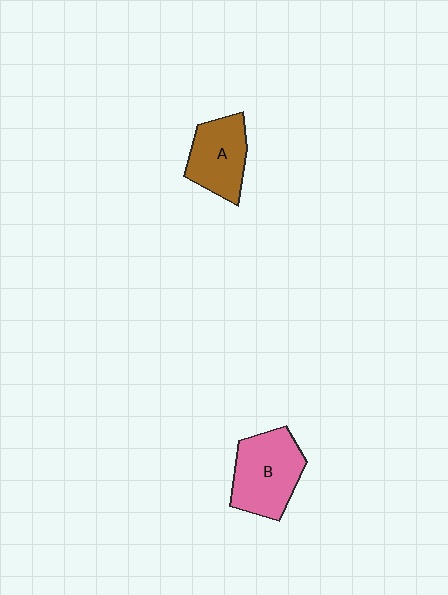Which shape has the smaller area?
Shape A (brown).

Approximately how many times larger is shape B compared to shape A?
Approximately 1.2 times.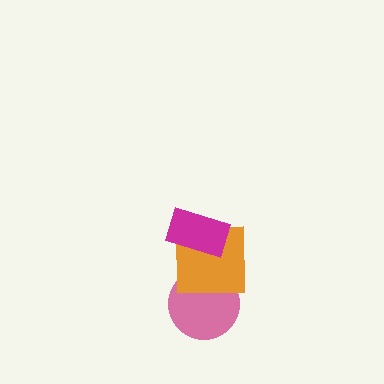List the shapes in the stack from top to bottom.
From top to bottom: the magenta rectangle, the orange square, the pink circle.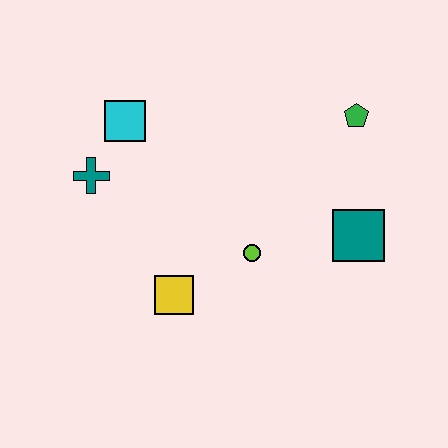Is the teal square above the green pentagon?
No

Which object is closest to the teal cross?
The cyan square is closest to the teal cross.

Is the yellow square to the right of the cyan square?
Yes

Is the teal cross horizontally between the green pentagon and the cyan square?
No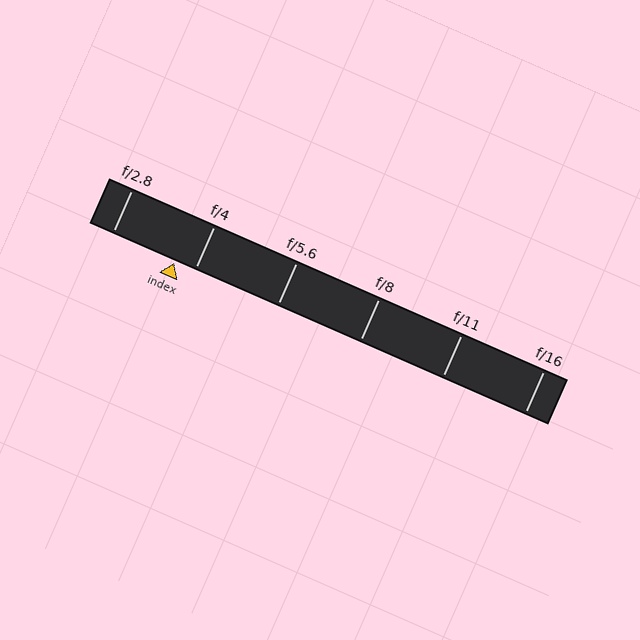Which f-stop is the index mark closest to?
The index mark is closest to f/4.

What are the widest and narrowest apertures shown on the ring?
The widest aperture shown is f/2.8 and the narrowest is f/16.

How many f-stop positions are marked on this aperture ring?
There are 6 f-stop positions marked.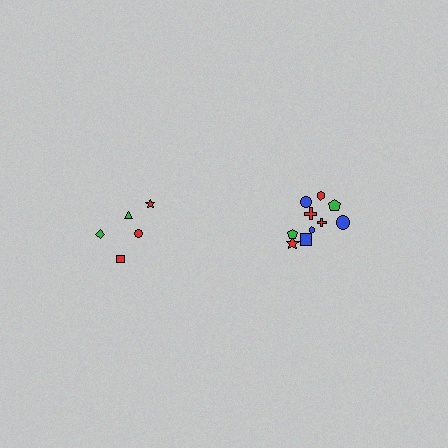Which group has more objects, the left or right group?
The right group.